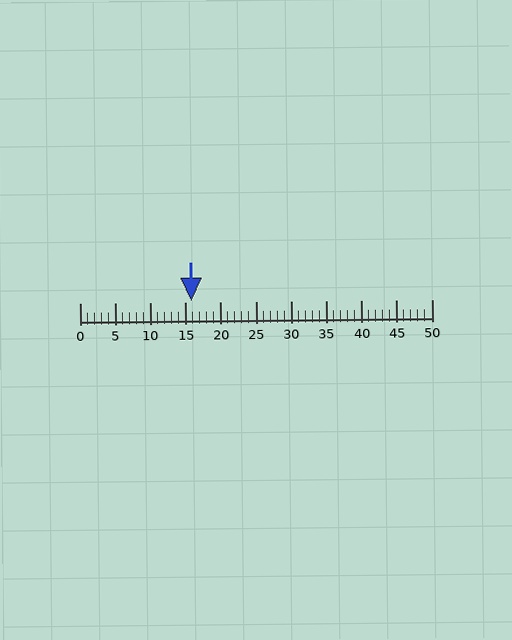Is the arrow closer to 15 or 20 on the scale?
The arrow is closer to 15.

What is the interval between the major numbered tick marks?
The major tick marks are spaced 5 units apart.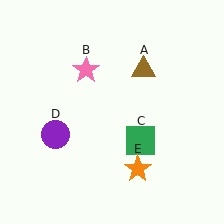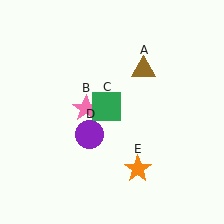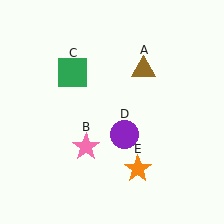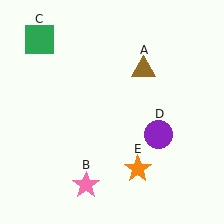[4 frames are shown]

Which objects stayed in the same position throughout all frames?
Brown triangle (object A) and orange star (object E) remained stationary.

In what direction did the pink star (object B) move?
The pink star (object B) moved down.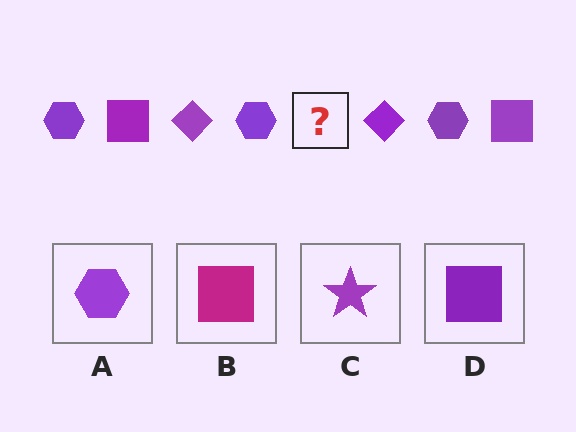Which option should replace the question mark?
Option D.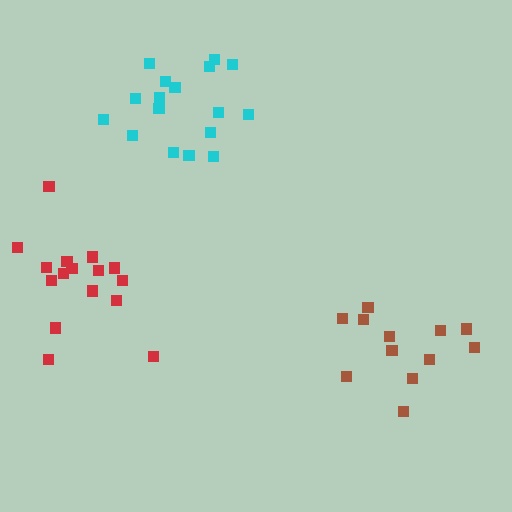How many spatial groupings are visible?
There are 3 spatial groupings.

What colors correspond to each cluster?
The clusters are colored: red, brown, cyan.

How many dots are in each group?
Group 1: 16 dots, Group 2: 12 dots, Group 3: 17 dots (45 total).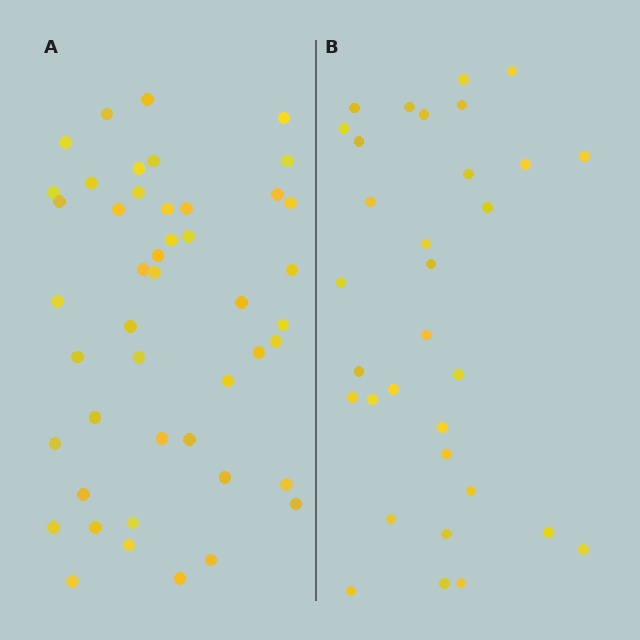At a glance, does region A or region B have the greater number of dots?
Region A (the left region) has more dots.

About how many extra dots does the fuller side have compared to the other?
Region A has approximately 15 more dots than region B.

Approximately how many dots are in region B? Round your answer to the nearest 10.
About 30 dots. (The exact count is 32, which rounds to 30.)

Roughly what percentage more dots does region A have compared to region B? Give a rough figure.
About 45% more.